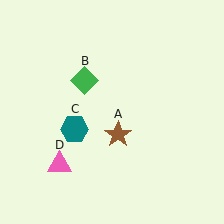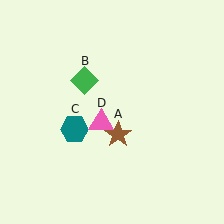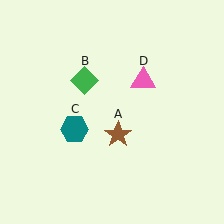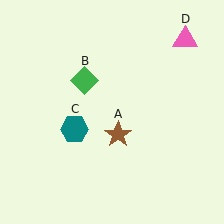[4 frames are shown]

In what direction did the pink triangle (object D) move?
The pink triangle (object D) moved up and to the right.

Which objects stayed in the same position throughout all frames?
Brown star (object A) and green diamond (object B) and teal hexagon (object C) remained stationary.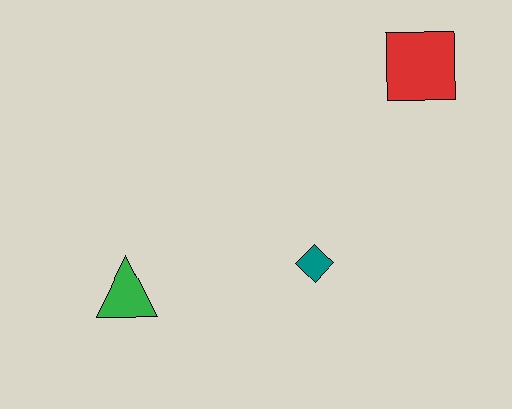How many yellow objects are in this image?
There are no yellow objects.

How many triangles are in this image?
There is 1 triangle.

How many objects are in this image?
There are 3 objects.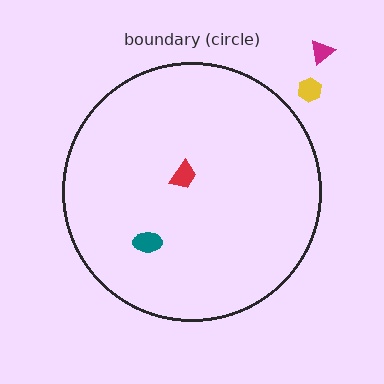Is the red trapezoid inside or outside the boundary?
Inside.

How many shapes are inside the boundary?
2 inside, 2 outside.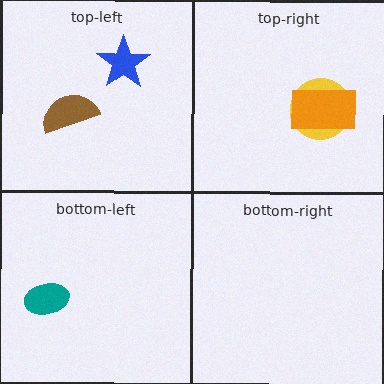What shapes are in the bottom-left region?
The teal ellipse.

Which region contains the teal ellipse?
The bottom-left region.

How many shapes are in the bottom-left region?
1.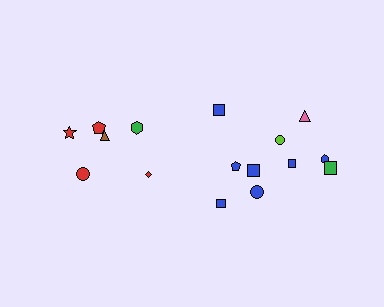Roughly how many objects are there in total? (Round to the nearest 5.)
Roughly 15 objects in total.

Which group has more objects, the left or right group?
The right group.